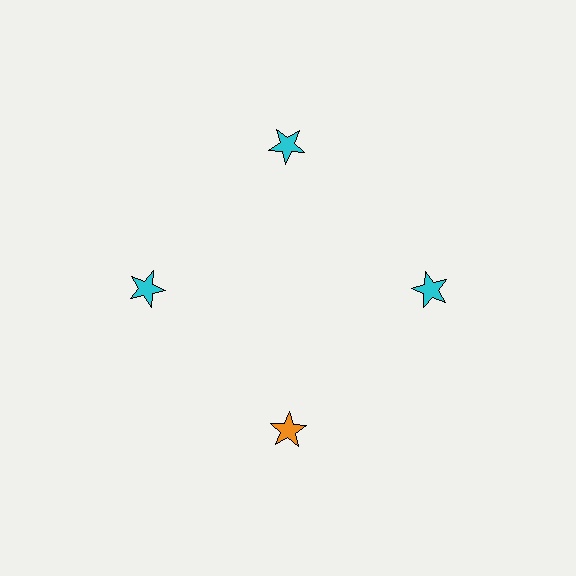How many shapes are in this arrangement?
There are 4 shapes arranged in a ring pattern.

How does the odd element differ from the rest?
It has a different color: orange instead of cyan.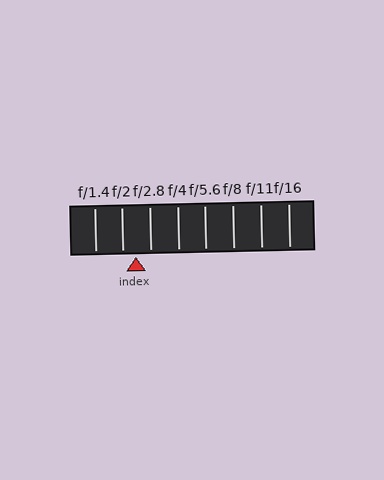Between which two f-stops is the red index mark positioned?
The index mark is between f/2 and f/2.8.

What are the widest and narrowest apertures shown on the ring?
The widest aperture shown is f/1.4 and the narrowest is f/16.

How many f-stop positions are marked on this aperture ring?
There are 8 f-stop positions marked.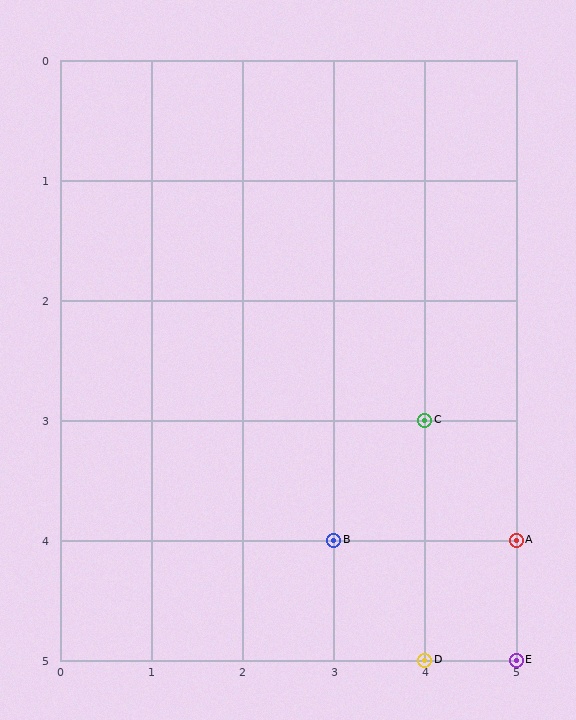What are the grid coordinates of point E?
Point E is at grid coordinates (5, 5).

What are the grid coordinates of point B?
Point B is at grid coordinates (3, 4).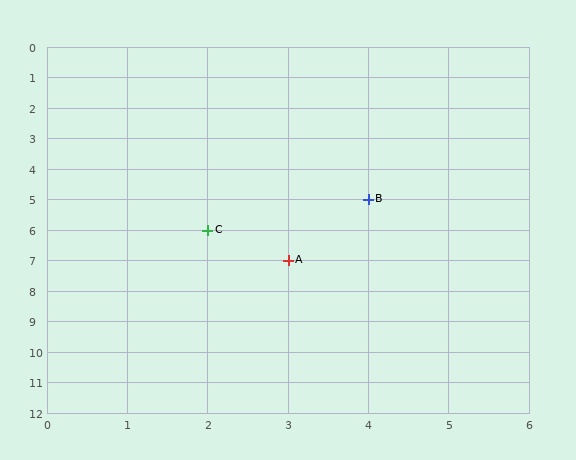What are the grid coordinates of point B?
Point B is at grid coordinates (4, 5).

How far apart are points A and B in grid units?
Points A and B are 1 column and 2 rows apart (about 2.2 grid units diagonally).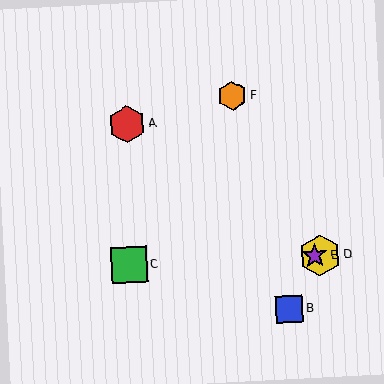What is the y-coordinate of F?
Object F is at y≈96.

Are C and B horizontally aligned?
No, C is at y≈265 and B is at y≈309.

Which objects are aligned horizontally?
Objects C, D, E are aligned horizontally.